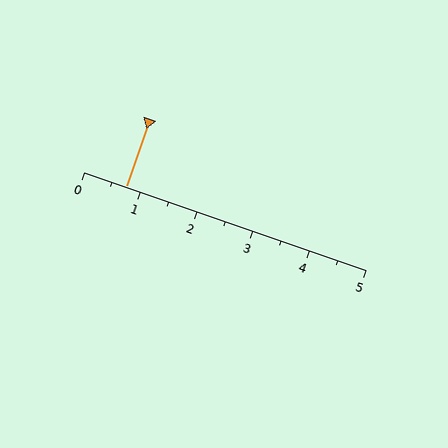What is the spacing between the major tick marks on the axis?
The major ticks are spaced 1 apart.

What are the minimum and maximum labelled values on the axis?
The axis runs from 0 to 5.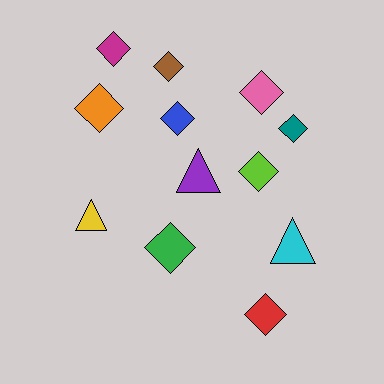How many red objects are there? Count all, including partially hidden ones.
There is 1 red object.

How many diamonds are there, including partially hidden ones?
There are 9 diamonds.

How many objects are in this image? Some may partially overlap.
There are 12 objects.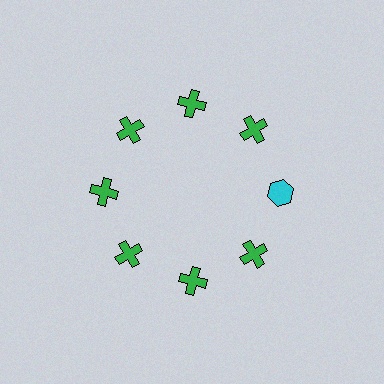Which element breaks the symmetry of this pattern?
The cyan hexagon at roughly the 3 o'clock position breaks the symmetry. All other shapes are green crosses.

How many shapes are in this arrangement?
There are 8 shapes arranged in a ring pattern.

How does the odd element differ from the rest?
It differs in both color (cyan instead of green) and shape (hexagon instead of cross).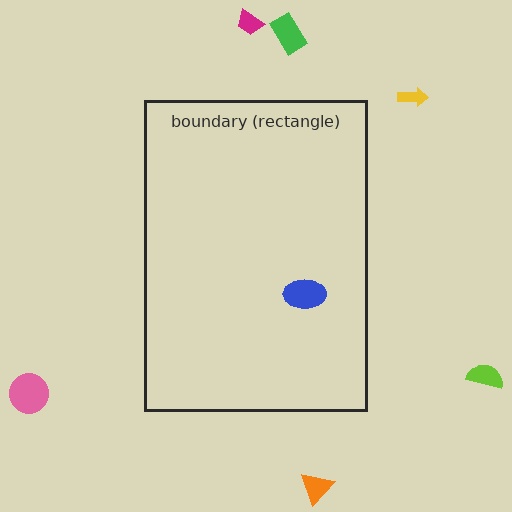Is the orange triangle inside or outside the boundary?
Outside.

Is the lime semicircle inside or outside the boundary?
Outside.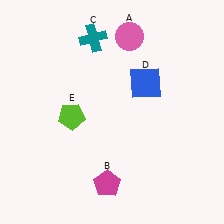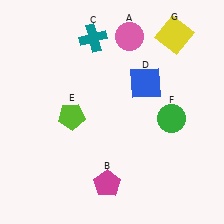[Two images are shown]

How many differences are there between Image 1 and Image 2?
There are 2 differences between the two images.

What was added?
A green circle (F), a yellow square (G) were added in Image 2.